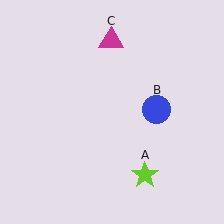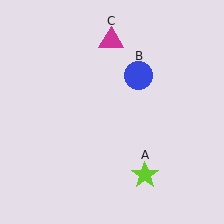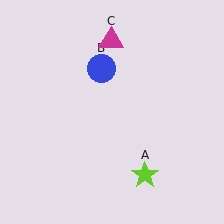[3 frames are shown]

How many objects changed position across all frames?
1 object changed position: blue circle (object B).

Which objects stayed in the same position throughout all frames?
Lime star (object A) and magenta triangle (object C) remained stationary.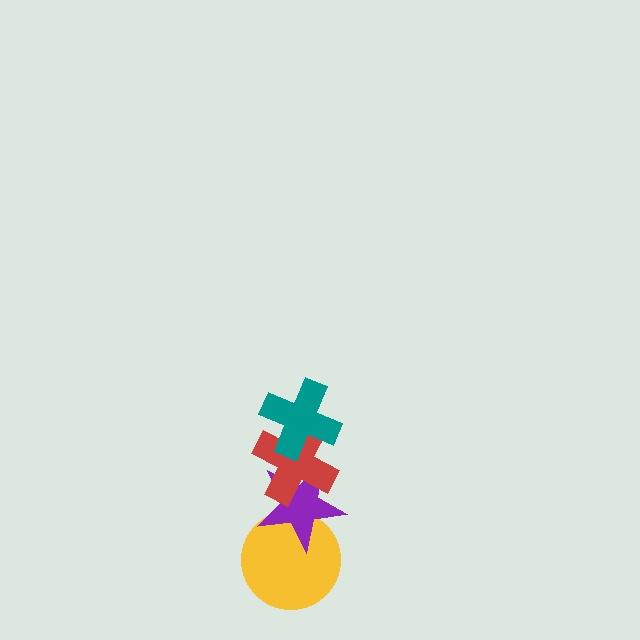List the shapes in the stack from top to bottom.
From top to bottom: the teal cross, the red cross, the purple star, the yellow circle.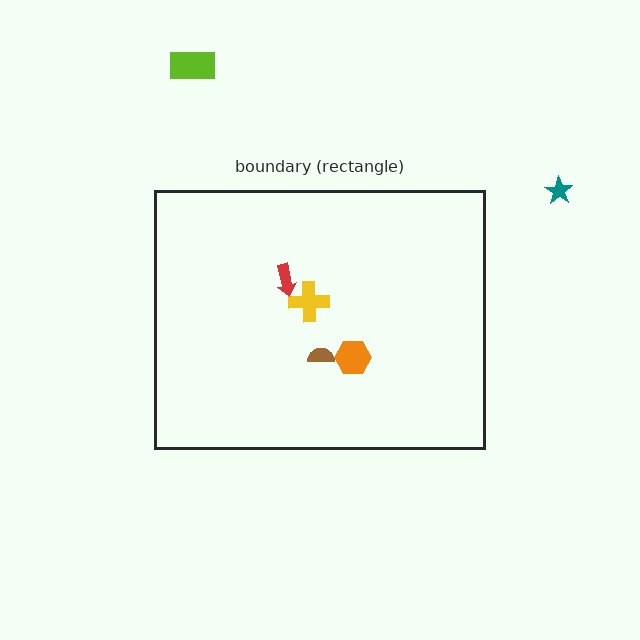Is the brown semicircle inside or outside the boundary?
Inside.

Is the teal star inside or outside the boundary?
Outside.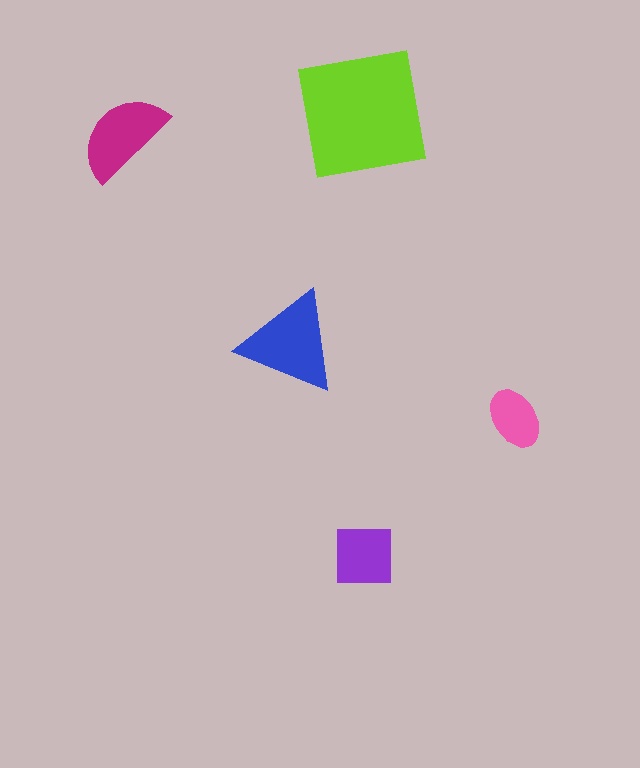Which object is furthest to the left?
The magenta semicircle is leftmost.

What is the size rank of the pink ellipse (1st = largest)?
5th.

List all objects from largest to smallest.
The lime square, the blue triangle, the magenta semicircle, the purple square, the pink ellipse.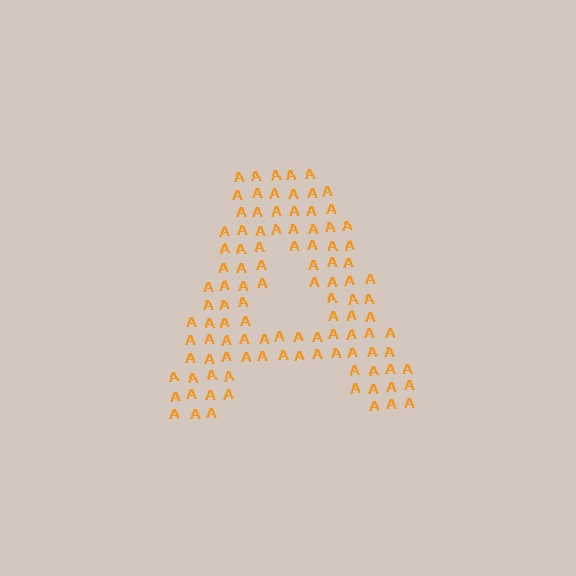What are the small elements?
The small elements are letter A's.